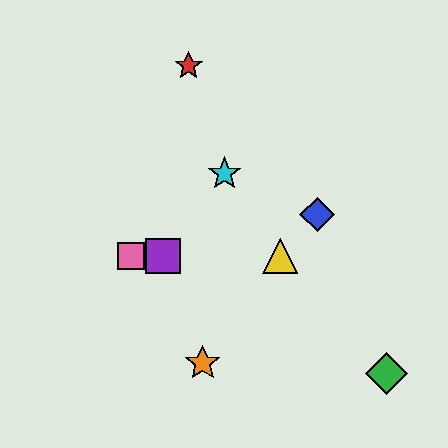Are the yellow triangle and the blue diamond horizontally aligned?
No, the yellow triangle is at y≈256 and the blue diamond is at y≈214.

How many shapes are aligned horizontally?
3 shapes (the yellow triangle, the purple square, the pink square) are aligned horizontally.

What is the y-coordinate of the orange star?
The orange star is at y≈363.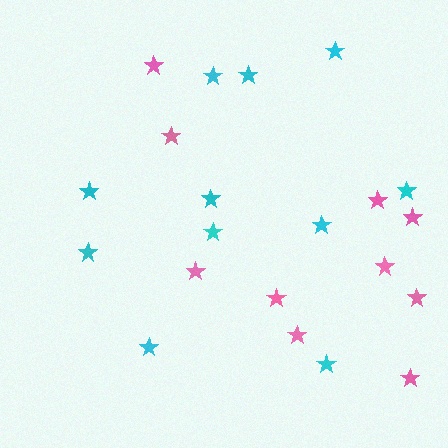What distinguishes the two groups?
There are 2 groups: one group of cyan stars (11) and one group of pink stars (10).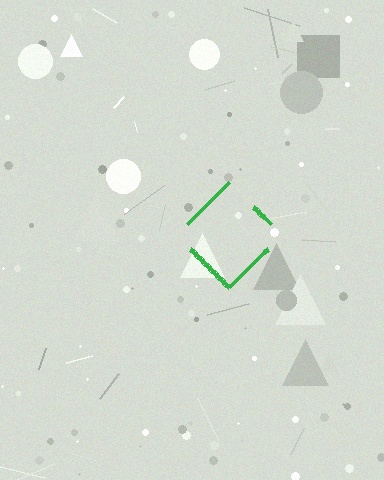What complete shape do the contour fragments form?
The contour fragments form a diamond.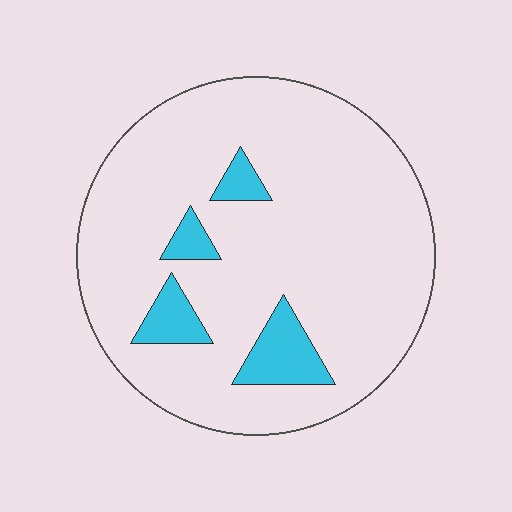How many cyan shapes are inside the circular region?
4.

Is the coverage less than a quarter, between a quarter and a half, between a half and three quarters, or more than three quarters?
Less than a quarter.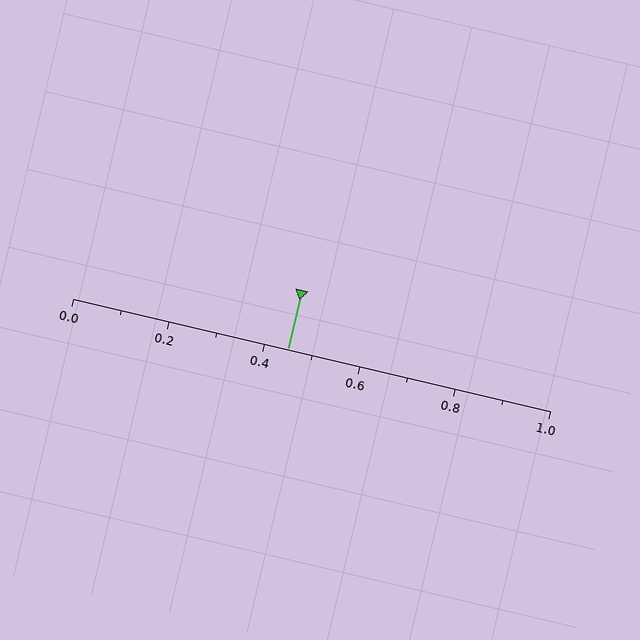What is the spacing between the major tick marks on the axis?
The major ticks are spaced 0.2 apart.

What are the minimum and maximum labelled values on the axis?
The axis runs from 0.0 to 1.0.